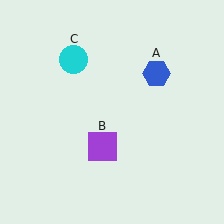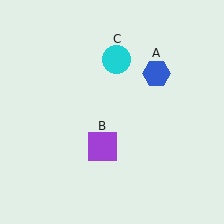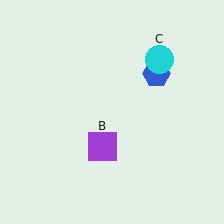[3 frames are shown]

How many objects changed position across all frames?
1 object changed position: cyan circle (object C).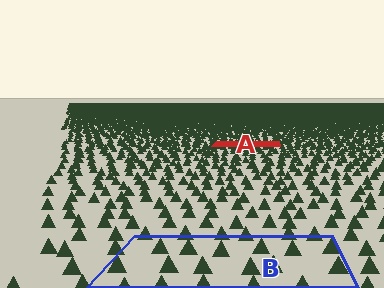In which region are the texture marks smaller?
The texture marks are smaller in region A, because it is farther away.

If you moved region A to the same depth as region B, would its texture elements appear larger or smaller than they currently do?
They would appear larger. At a closer depth, the same texture elements are projected at a bigger on-screen size.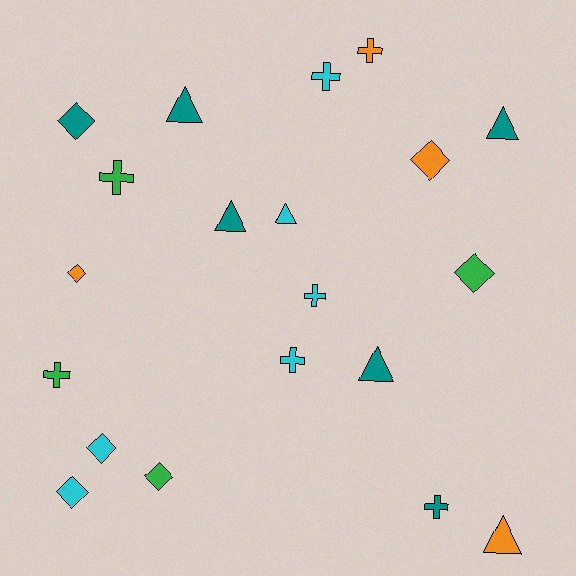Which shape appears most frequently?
Diamond, with 7 objects.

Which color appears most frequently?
Teal, with 6 objects.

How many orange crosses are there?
There is 1 orange cross.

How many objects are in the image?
There are 20 objects.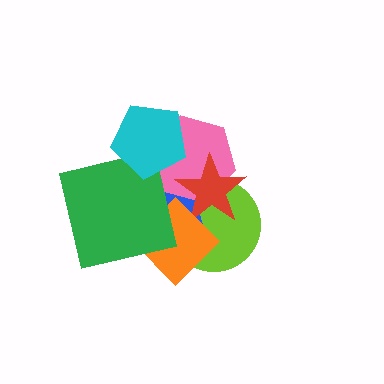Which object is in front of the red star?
The orange diamond is in front of the red star.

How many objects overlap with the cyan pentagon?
3 objects overlap with the cyan pentagon.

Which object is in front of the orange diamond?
The green square is in front of the orange diamond.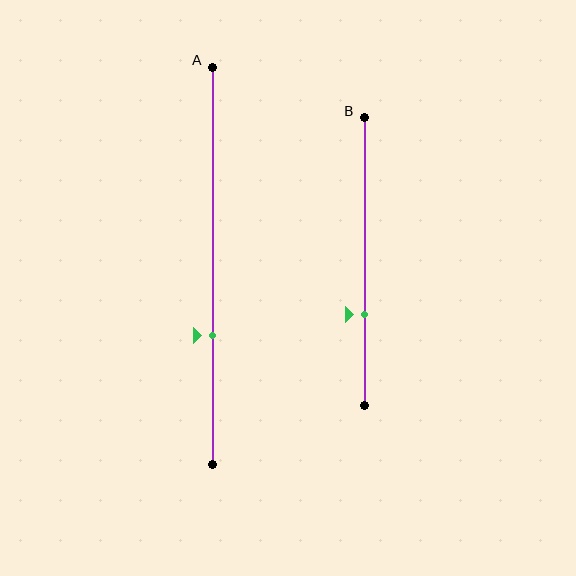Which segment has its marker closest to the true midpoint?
Segment A has its marker closest to the true midpoint.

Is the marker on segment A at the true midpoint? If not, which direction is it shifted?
No, the marker on segment A is shifted downward by about 18% of the segment length.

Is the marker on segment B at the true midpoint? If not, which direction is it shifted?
No, the marker on segment B is shifted downward by about 18% of the segment length.